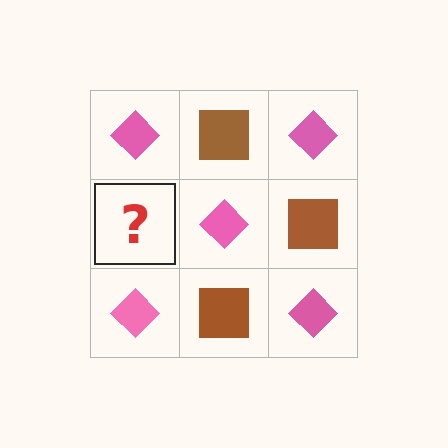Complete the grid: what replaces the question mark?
The question mark should be replaced with a brown square.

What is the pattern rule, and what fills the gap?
The rule is that it alternates pink diamond and brown square in a checkerboard pattern. The gap should be filled with a brown square.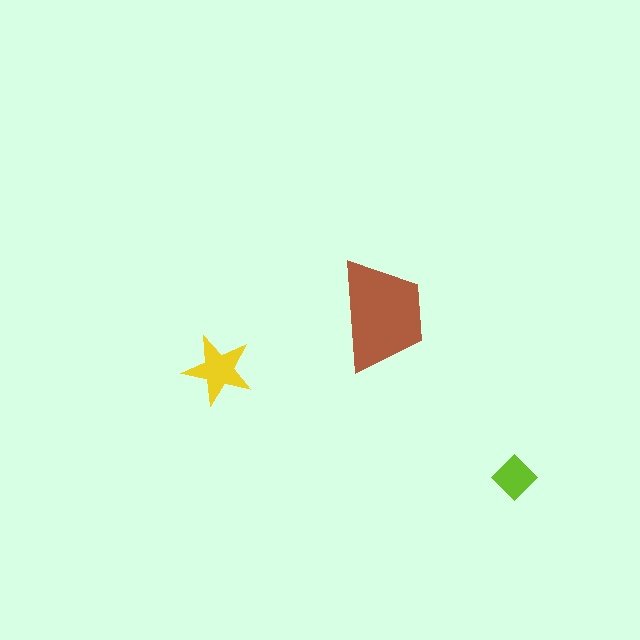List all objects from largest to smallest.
The brown trapezoid, the yellow star, the lime diamond.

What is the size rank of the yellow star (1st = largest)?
2nd.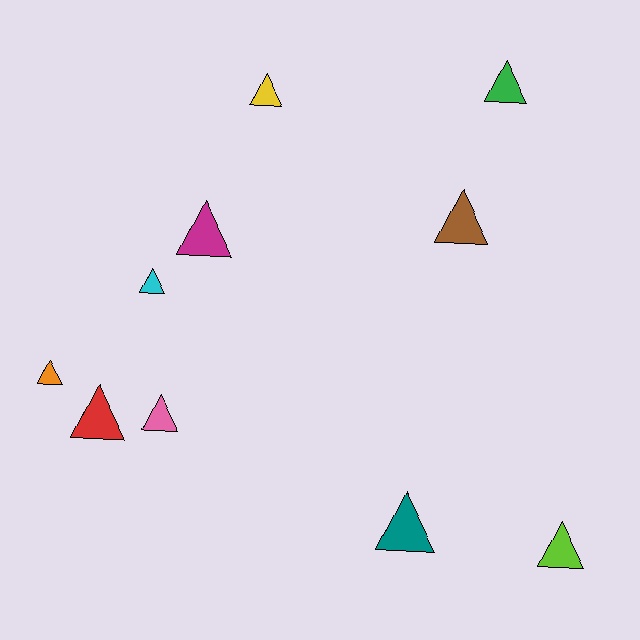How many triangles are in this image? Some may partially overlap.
There are 10 triangles.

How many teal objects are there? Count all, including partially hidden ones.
There is 1 teal object.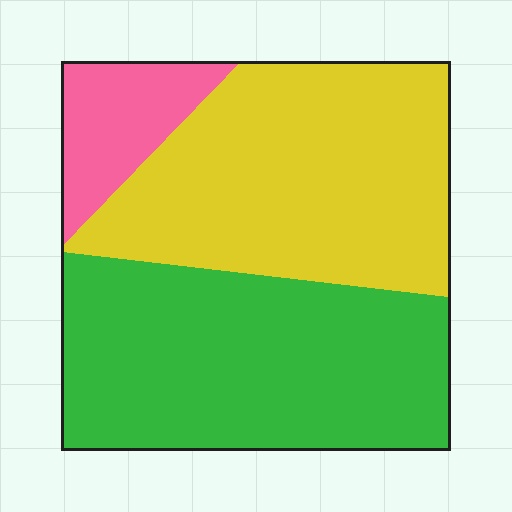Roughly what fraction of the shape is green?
Green takes up between a third and a half of the shape.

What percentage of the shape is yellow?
Yellow covers roughly 45% of the shape.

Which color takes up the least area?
Pink, at roughly 10%.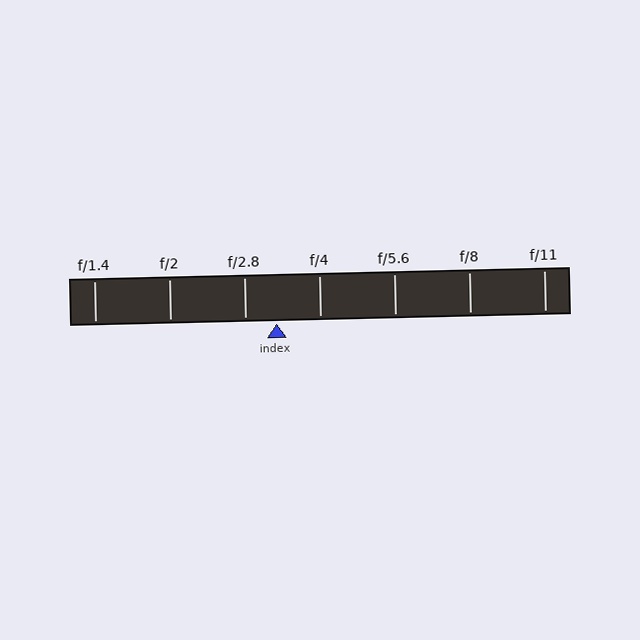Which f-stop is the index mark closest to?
The index mark is closest to f/2.8.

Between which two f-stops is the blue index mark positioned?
The index mark is between f/2.8 and f/4.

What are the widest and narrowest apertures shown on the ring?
The widest aperture shown is f/1.4 and the narrowest is f/11.